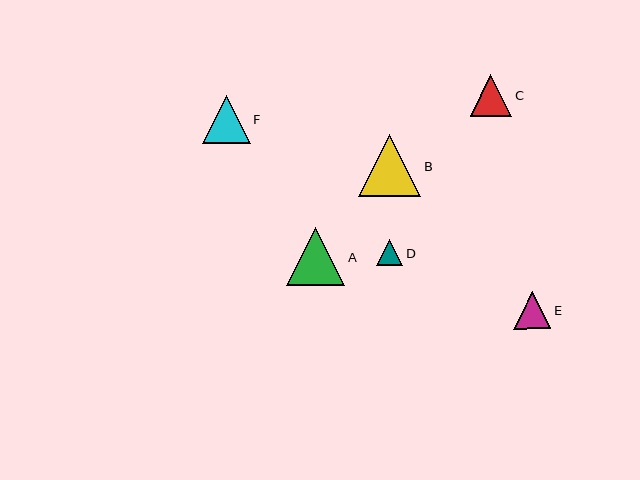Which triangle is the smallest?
Triangle D is the smallest with a size of approximately 26 pixels.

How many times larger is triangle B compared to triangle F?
Triangle B is approximately 1.3 times the size of triangle F.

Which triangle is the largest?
Triangle B is the largest with a size of approximately 62 pixels.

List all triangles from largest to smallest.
From largest to smallest: B, A, F, C, E, D.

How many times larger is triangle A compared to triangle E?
Triangle A is approximately 1.6 times the size of triangle E.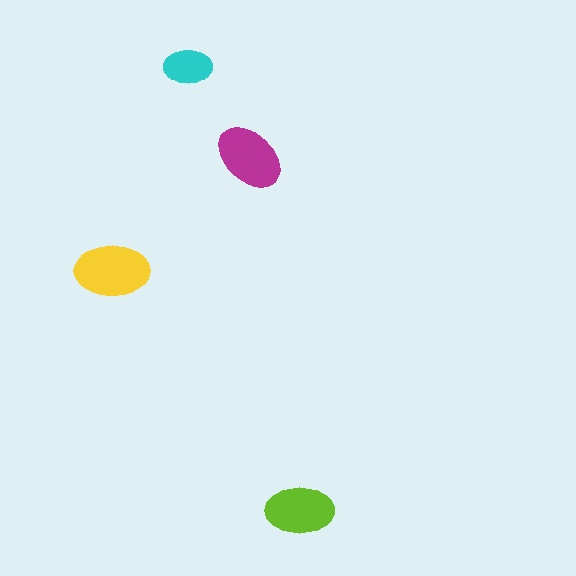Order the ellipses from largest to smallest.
the yellow one, the magenta one, the lime one, the cyan one.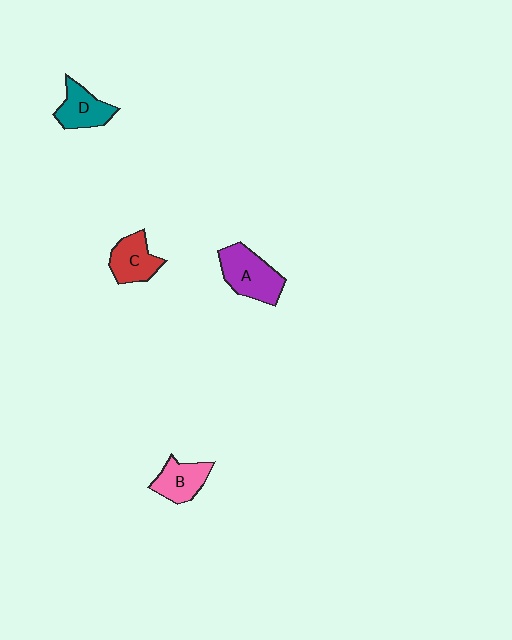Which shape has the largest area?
Shape A (purple).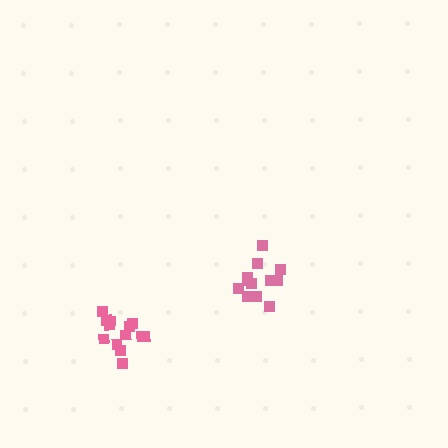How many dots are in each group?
Group 1: 12 dots, Group 2: 13 dots (25 total).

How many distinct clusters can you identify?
There are 2 distinct clusters.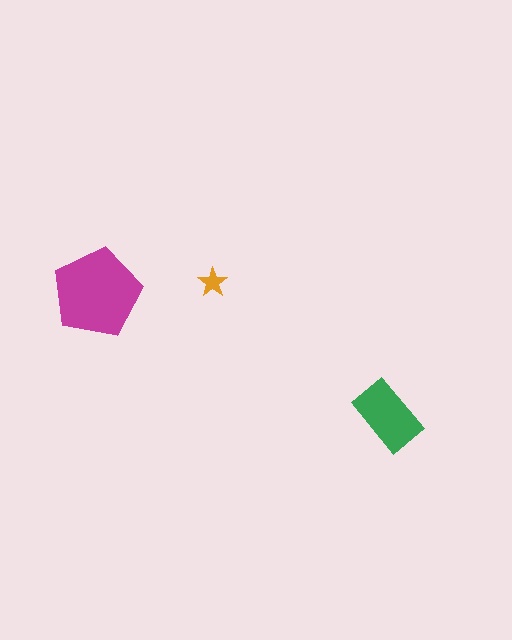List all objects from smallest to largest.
The orange star, the green rectangle, the magenta pentagon.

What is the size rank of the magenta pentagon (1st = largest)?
1st.